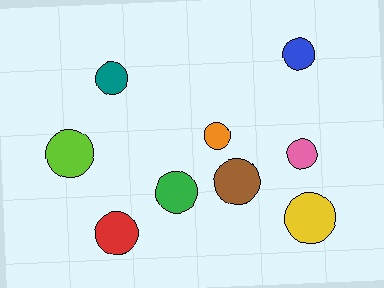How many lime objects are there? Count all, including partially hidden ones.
There is 1 lime object.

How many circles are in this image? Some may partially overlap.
There are 9 circles.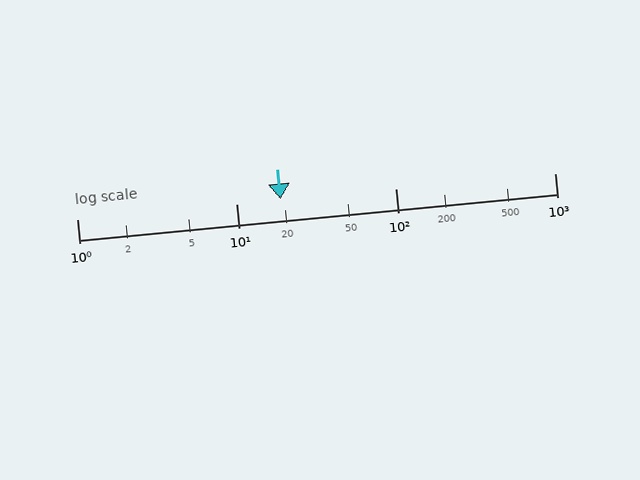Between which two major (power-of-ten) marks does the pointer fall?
The pointer is between 10 and 100.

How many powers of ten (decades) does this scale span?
The scale spans 3 decades, from 1 to 1000.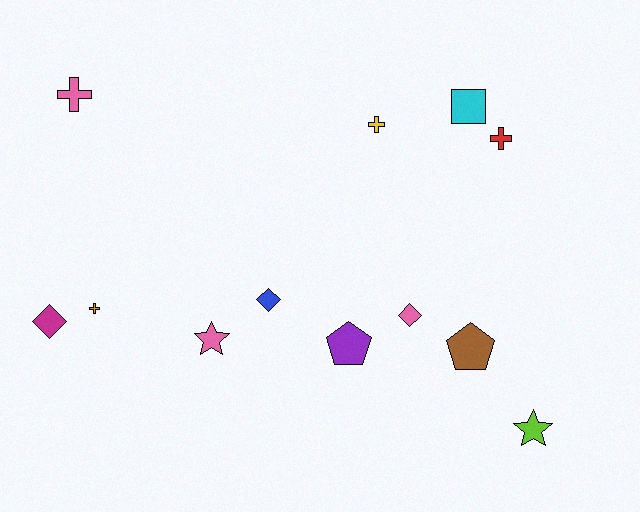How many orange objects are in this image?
There is 1 orange object.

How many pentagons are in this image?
There are 2 pentagons.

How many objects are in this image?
There are 12 objects.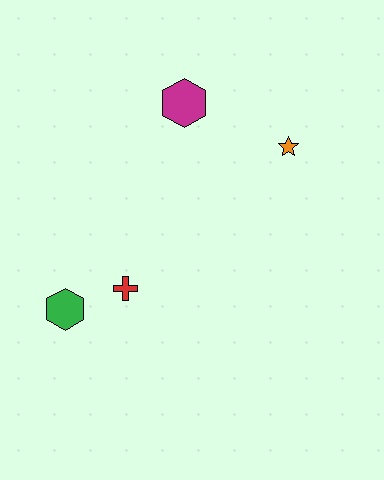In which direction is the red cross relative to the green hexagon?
The red cross is to the right of the green hexagon.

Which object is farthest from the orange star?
The green hexagon is farthest from the orange star.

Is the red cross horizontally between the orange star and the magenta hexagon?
No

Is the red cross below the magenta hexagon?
Yes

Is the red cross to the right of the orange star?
No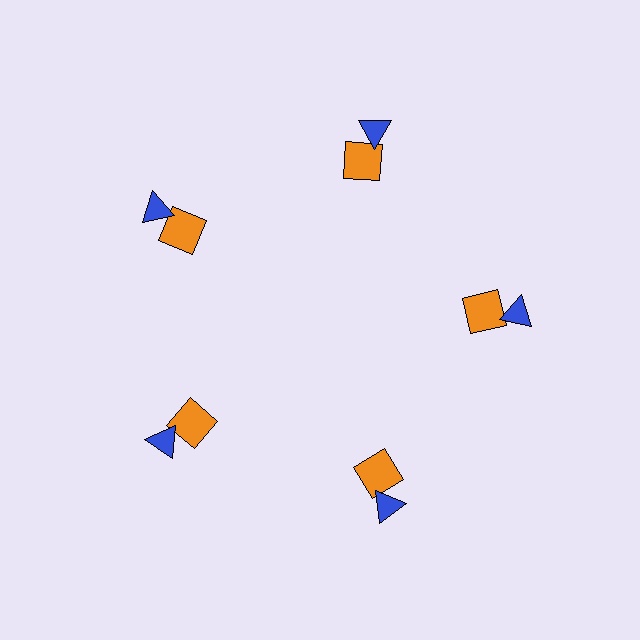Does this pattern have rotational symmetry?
Yes, this pattern has 5-fold rotational symmetry. It looks the same after rotating 72 degrees around the center.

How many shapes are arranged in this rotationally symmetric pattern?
There are 10 shapes, arranged in 5 groups of 2.